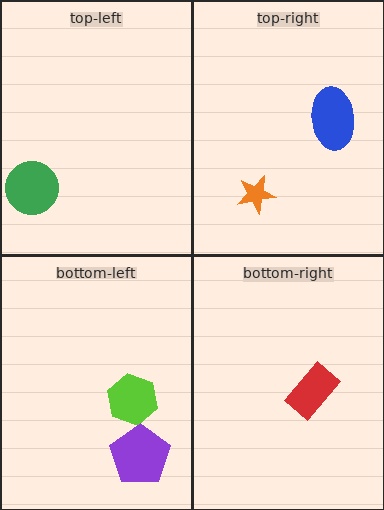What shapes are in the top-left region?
The green circle.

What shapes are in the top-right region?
The orange star, the blue ellipse.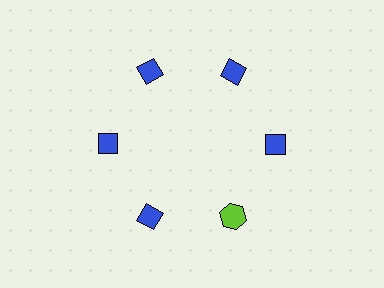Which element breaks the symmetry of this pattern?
The lime hexagon at roughly the 5 o'clock position breaks the symmetry. All other shapes are blue diamonds.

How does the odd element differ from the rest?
It differs in both color (lime instead of blue) and shape (hexagon instead of diamond).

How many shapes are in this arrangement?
There are 6 shapes arranged in a ring pattern.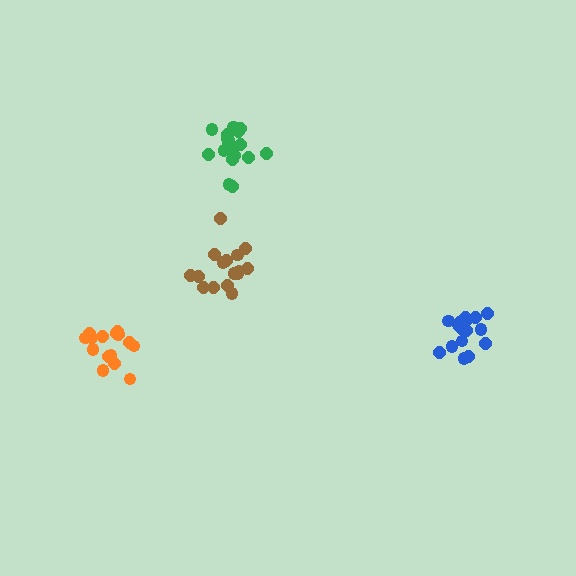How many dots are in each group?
Group 1: 18 dots, Group 2: 16 dots, Group 3: 15 dots, Group 4: 16 dots (65 total).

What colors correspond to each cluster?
The clusters are colored: green, blue, orange, brown.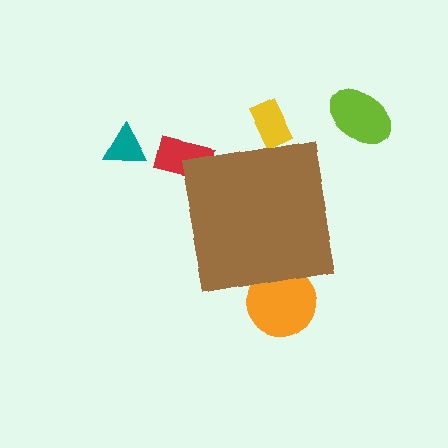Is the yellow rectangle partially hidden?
Yes, the yellow rectangle is partially hidden behind the brown square.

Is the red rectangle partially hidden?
Yes, the red rectangle is partially hidden behind the brown square.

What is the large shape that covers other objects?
A brown square.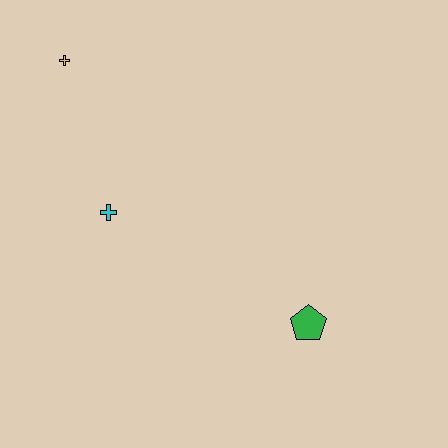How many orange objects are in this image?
There are no orange objects.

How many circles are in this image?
There are no circles.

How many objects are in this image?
There are 3 objects.